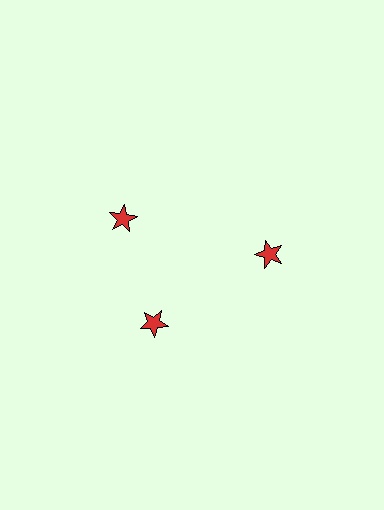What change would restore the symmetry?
The symmetry would be restored by rotating it back into even spacing with its neighbors so that all 3 stars sit at equal angles and equal distance from the center.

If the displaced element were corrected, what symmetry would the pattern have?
It would have 3-fold rotational symmetry — the pattern would map onto itself every 120 degrees.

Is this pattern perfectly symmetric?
No. The 3 red stars are arranged in a ring, but one element near the 11 o'clock position is rotated out of alignment along the ring, breaking the 3-fold rotational symmetry.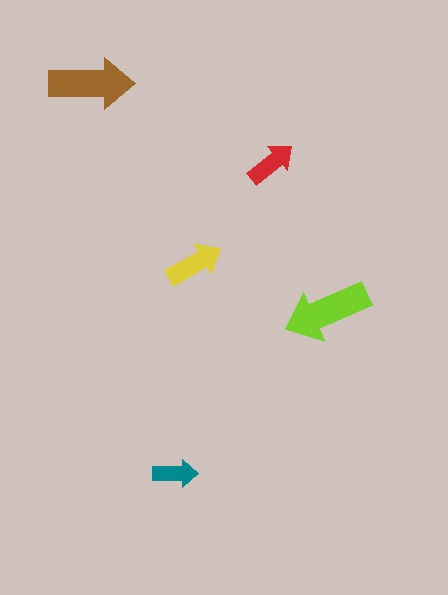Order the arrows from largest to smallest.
the lime one, the brown one, the yellow one, the red one, the teal one.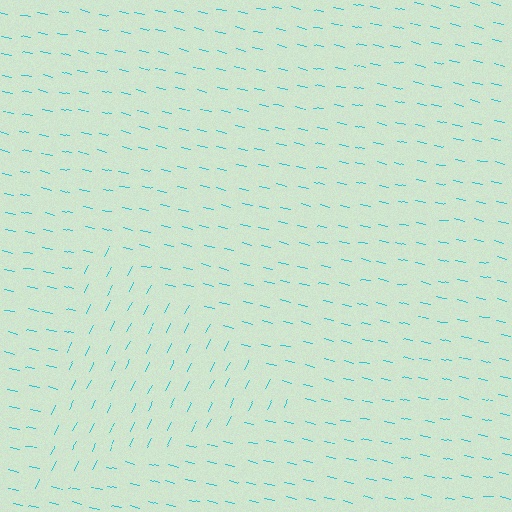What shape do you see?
I see a triangle.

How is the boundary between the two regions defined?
The boundary is defined purely by a change in line orientation (approximately 76 degrees difference). All lines are the same color and thickness.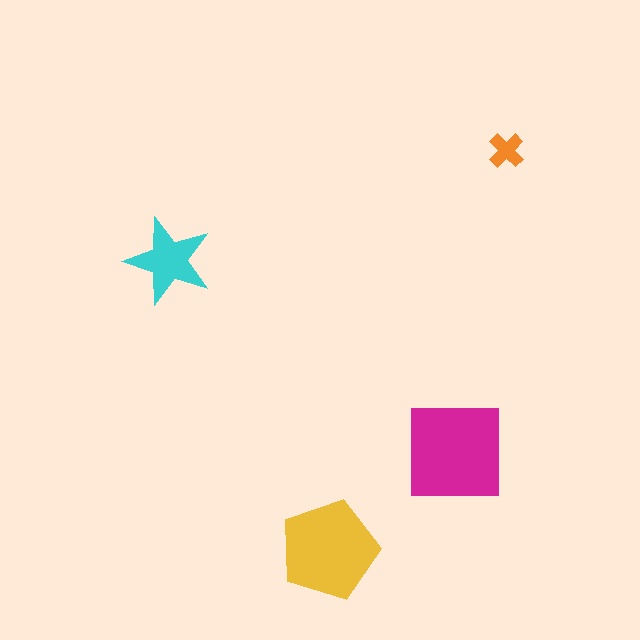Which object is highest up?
The orange cross is topmost.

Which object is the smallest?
The orange cross.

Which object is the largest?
The magenta square.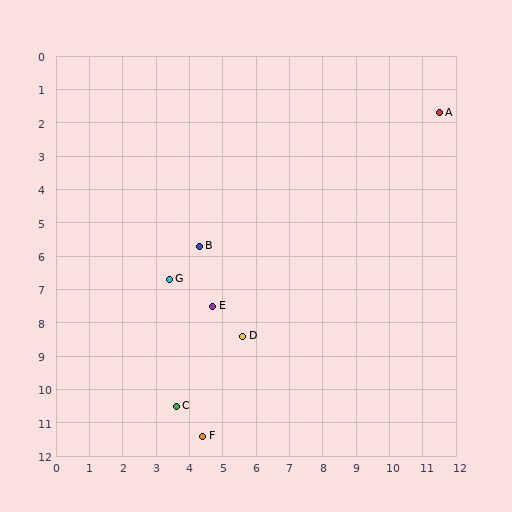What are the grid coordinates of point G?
Point G is at approximately (3.4, 6.7).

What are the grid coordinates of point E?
Point E is at approximately (4.7, 7.5).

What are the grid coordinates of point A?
Point A is at approximately (11.5, 1.7).